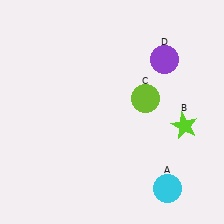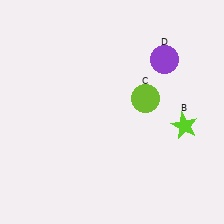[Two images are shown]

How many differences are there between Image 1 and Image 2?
There is 1 difference between the two images.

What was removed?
The cyan circle (A) was removed in Image 2.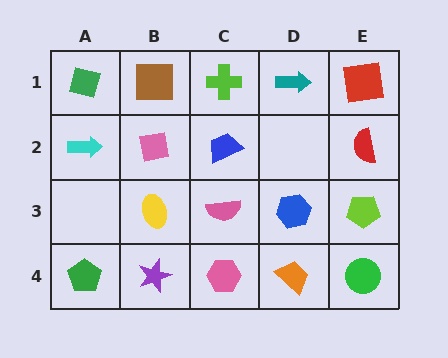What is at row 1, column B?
A brown square.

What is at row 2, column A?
A cyan arrow.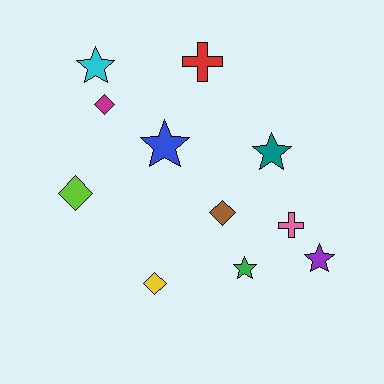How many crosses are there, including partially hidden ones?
There are 2 crosses.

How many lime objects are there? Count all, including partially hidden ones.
There is 1 lime object.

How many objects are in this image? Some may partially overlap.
There are 11 objects.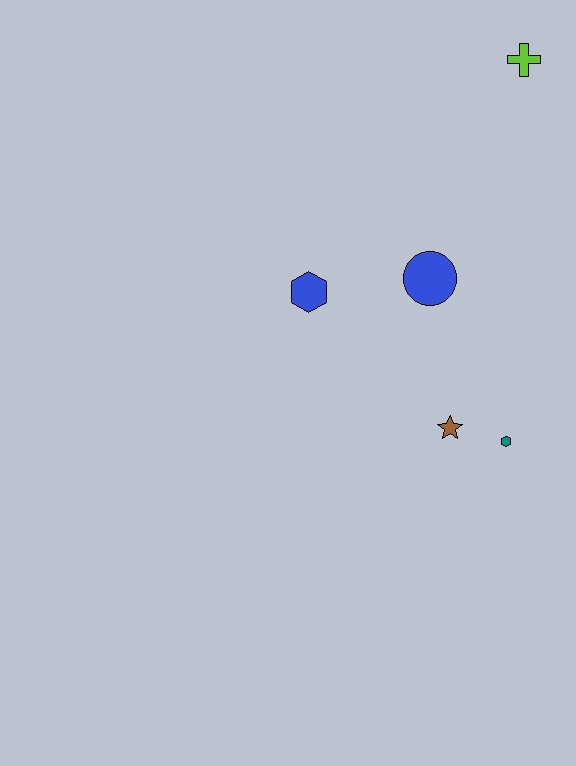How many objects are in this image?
There are 5 objects.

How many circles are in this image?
There is 1 circle.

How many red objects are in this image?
There are no red objects.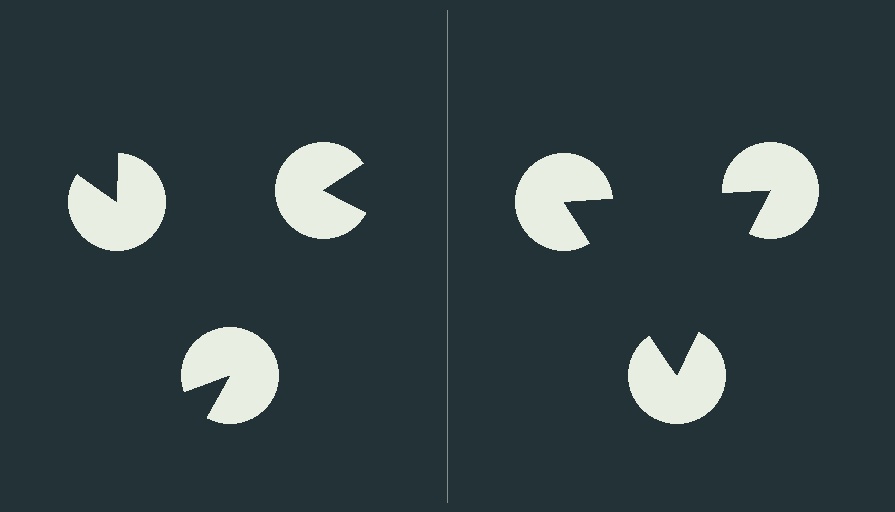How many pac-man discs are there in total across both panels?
6 — 3 on each side.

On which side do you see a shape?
An illusory triangle appears on the right side. On the left side the wedge cuts are rotated, so no coherent shape forms.